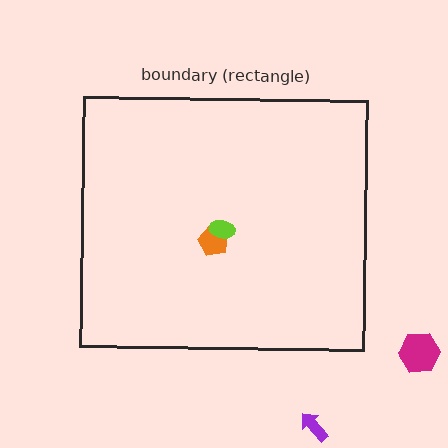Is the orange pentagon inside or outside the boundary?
Inside.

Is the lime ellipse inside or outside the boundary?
Inside.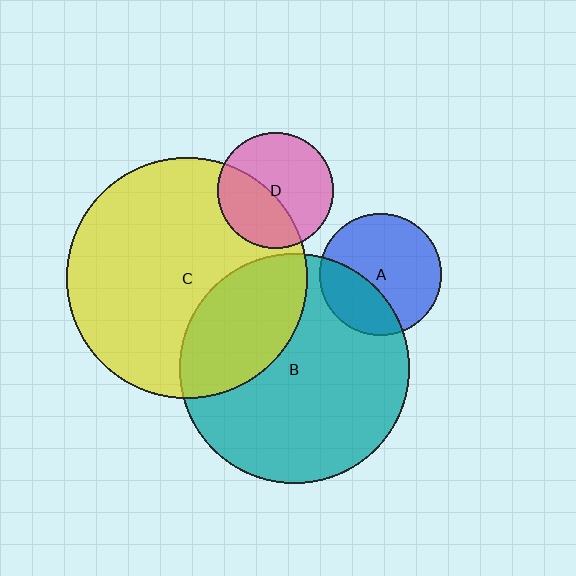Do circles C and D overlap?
Yes.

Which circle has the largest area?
Circle C (yellow).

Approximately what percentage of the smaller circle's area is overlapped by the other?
Approximately 40%.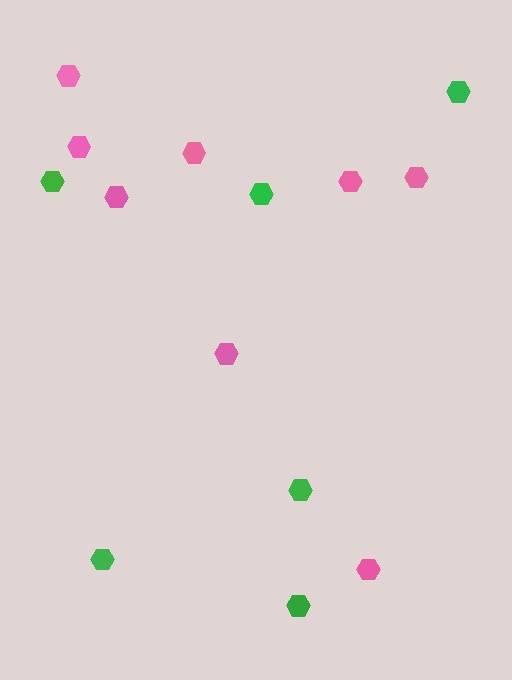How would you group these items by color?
There are 2 groups: one group of pink hexagons (8) and one group of green hexagons (6).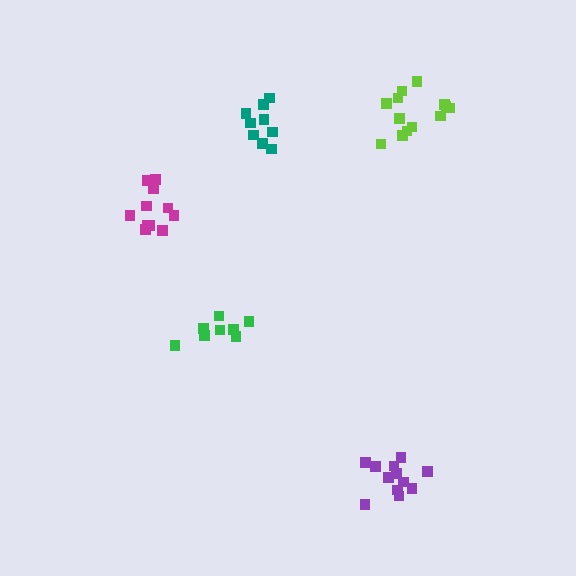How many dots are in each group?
Group 1: 8 dots, Group 2: 13 dots, Group 3: 12 dots, Group 4: 11 dots, Group 5: 9 dots (53 total).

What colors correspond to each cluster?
The clusters are colored: green, lime, purple, magenta, teal.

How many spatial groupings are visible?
There are 5 spatial groupings.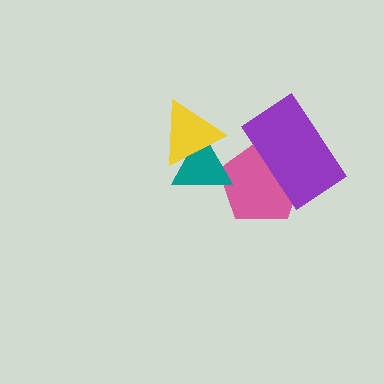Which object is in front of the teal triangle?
The yellow triangle is in front of the teal triangle.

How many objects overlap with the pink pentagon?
2 objects overlap with the pink pentagon.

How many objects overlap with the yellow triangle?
1 object overlaps with the yellow triangle.